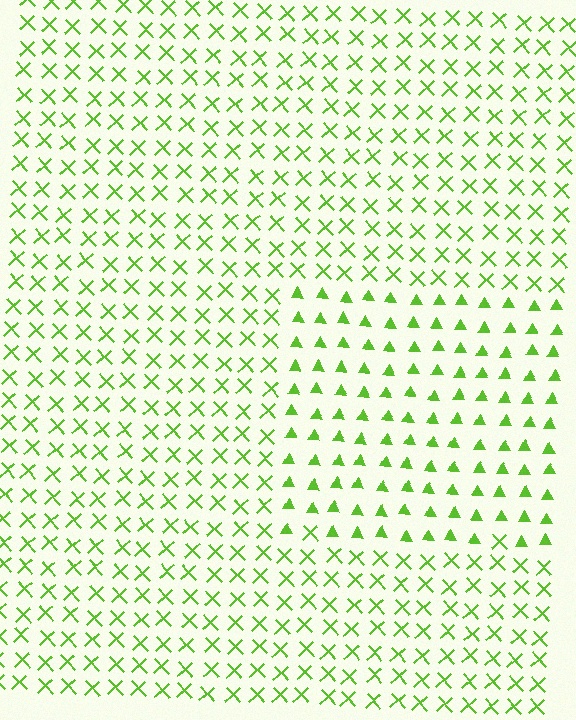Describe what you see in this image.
The image is filled with small lime elements arranged in a uniform grid. A rectangle-shaped region contains triangles, while the surrounding area contains X marks. The boundary is defined purely by the change in element shape.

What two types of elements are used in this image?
The image uses triangles inside the rectangle region and X marks outside it.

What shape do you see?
I see a rectangle.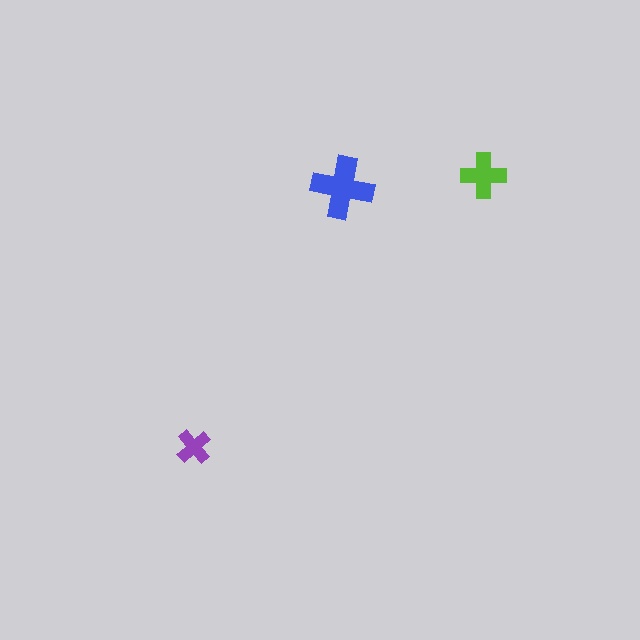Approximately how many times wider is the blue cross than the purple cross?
About 2 times wider.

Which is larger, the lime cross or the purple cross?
The lime one.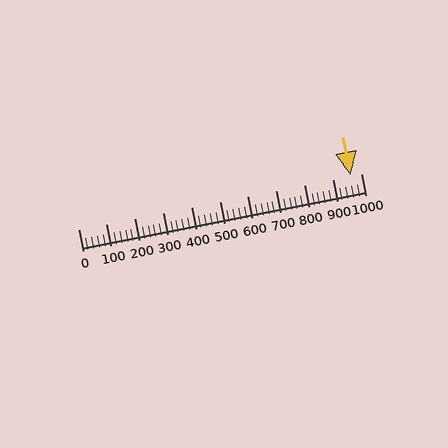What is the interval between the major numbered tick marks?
The major tick marks are spaced 100 units apart.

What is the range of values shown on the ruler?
The ruler shows values from 0 to 1000.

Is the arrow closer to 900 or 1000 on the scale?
The arrow is closer to 1000.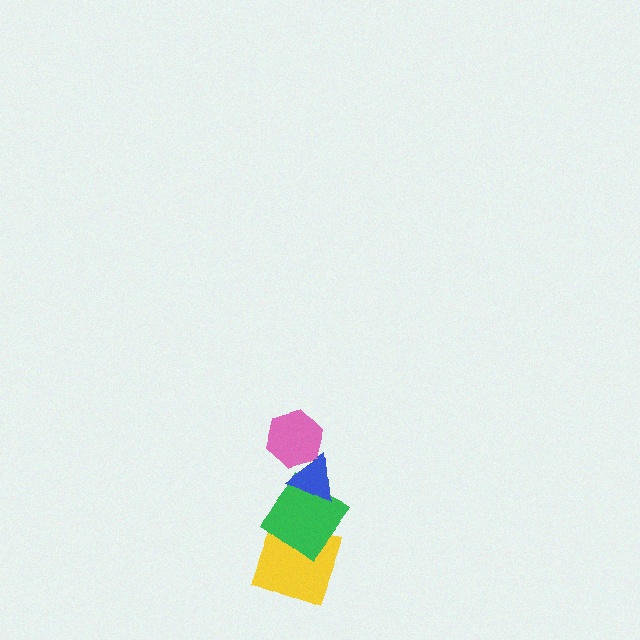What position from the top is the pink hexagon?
The pink hexagon is 1st from the top.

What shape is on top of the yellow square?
The green diamond is on top of the yellow square.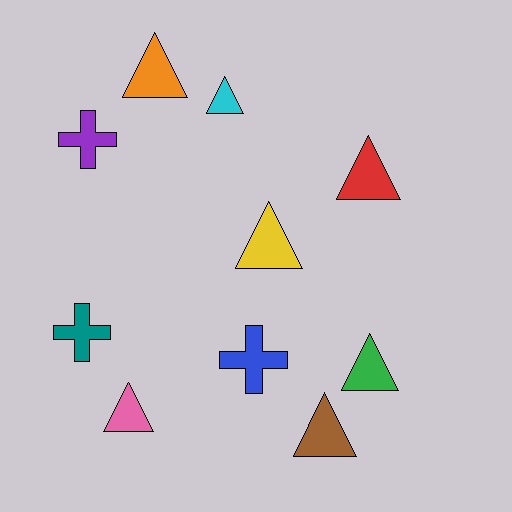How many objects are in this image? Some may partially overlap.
There are 10 objects.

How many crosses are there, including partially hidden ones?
There are 3 crosses.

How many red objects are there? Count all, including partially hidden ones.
There is 1 red object.